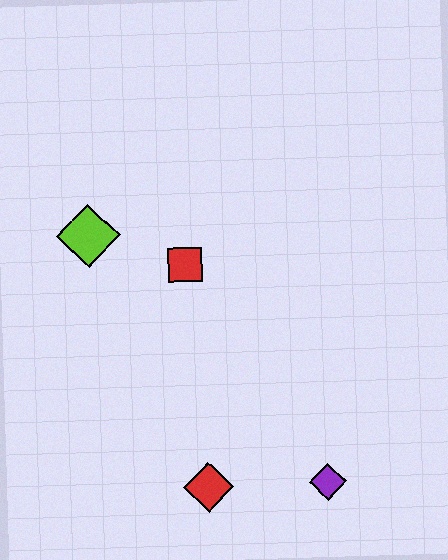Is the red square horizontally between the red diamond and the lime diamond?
Yes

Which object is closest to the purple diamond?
The red diamond is closest to the purple diamond.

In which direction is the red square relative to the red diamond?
The red square is above the red diamond.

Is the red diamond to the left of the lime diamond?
No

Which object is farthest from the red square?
The purple diamond is farthest from the red square.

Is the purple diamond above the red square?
No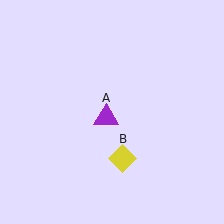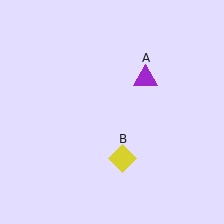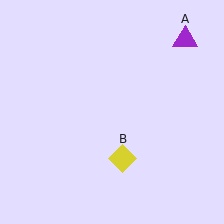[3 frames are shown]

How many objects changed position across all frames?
1 object changed position: purple triangle (object A).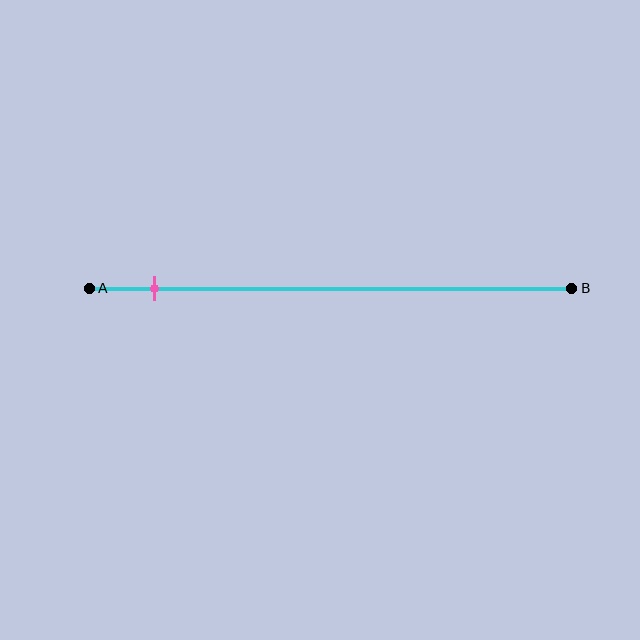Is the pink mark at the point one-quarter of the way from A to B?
No, the mark is at about 15% from A, not at the 25% one-quarter point.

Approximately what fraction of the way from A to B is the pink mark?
The pink mark is approximately 15% of the way from A to B.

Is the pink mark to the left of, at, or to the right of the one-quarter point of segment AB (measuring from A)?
The pink mark is to the left of the one-quarter point of segment AB.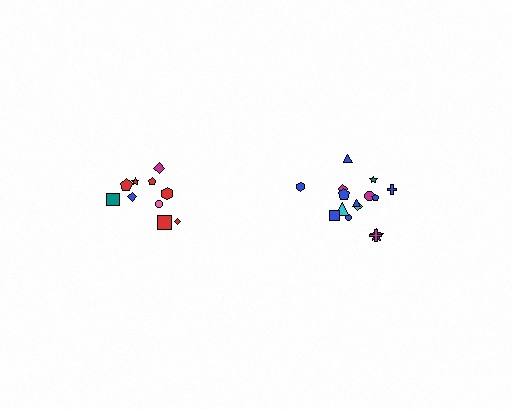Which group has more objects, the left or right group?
The right group.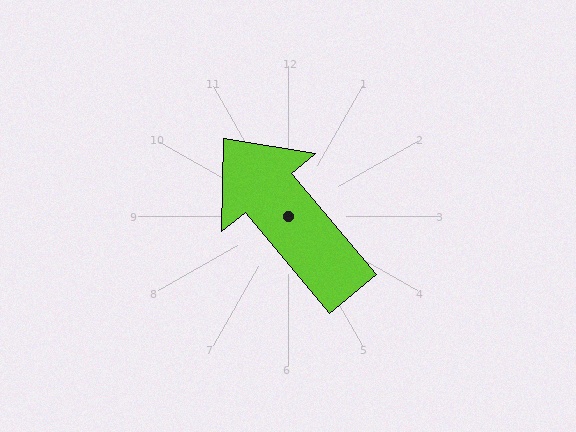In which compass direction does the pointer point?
Northwest.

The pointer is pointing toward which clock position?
Roughly 11 o'clock.